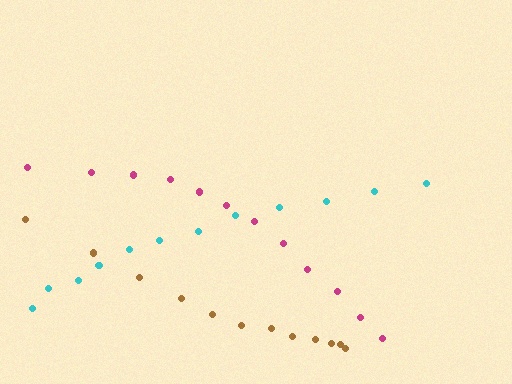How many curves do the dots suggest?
There are 3 distinct paths.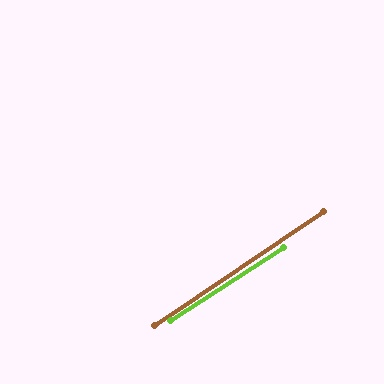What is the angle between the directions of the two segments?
Approximately 2 degrees.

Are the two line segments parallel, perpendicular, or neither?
Parallel — their directions differ by only 1.6°.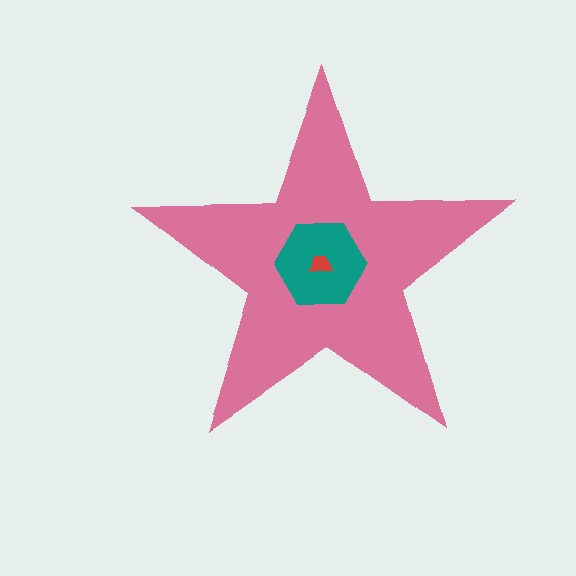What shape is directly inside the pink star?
The teal hexagon.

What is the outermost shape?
The pink star.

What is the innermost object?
The red trapezoid.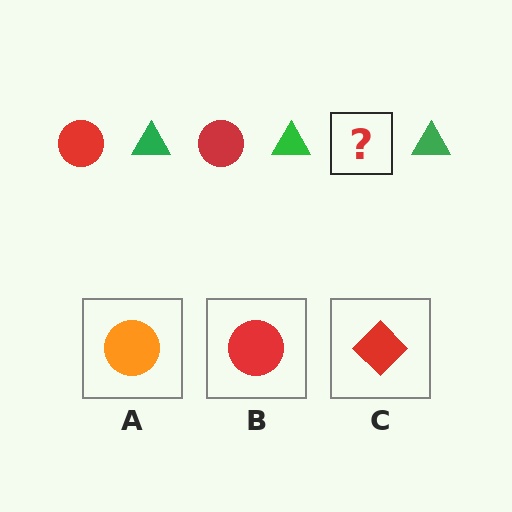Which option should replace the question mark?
Option B.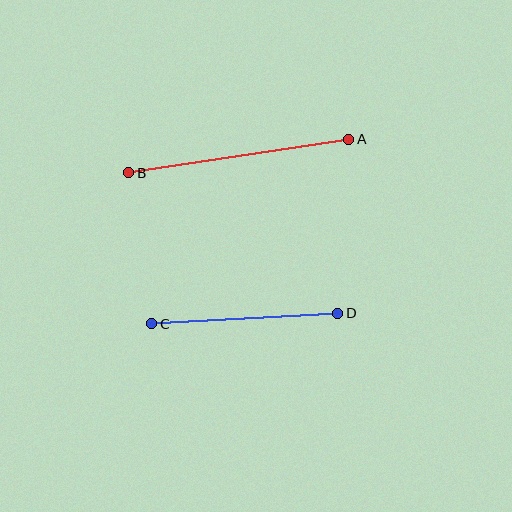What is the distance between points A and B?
The distance is approximately 222 pixels.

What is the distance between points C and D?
The distance is approximately 186 pixels.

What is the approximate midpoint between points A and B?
The midpoint is at approximately (239, 156) pixels.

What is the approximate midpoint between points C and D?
The midpoint is at approximately (245, 319) pixels.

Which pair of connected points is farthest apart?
Points A and B are farthest apart.